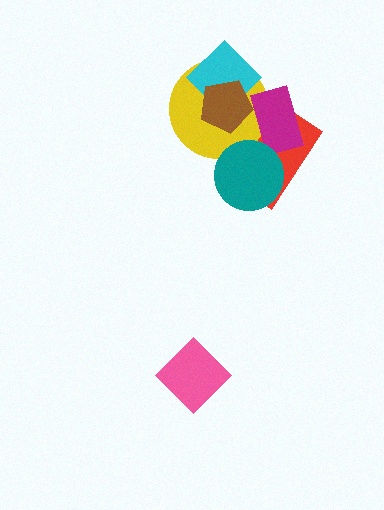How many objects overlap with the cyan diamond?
2 objects overlap with the cyan diamond.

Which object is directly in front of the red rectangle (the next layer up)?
The yellow circle is directly in front of the red rectangle.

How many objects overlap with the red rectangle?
3 objects overlap with the red rectangle.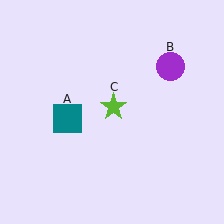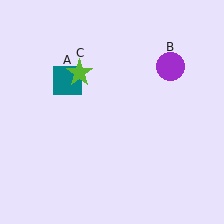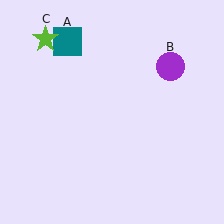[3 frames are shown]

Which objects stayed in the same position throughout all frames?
Purple circle (object B) remained stationary.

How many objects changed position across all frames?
2 objects changed position: teal square (object A), lime star (object C).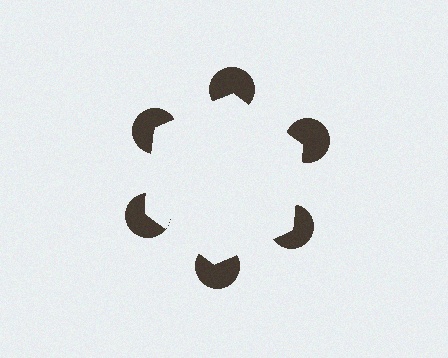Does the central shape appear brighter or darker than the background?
It typically appears slightly brighter than the background, even though no actual brightness change is drawn.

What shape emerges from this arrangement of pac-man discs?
An illusory hexagon — its edges are inferred from the aligned wedge cuts in the pac-man discs, not physically drawn.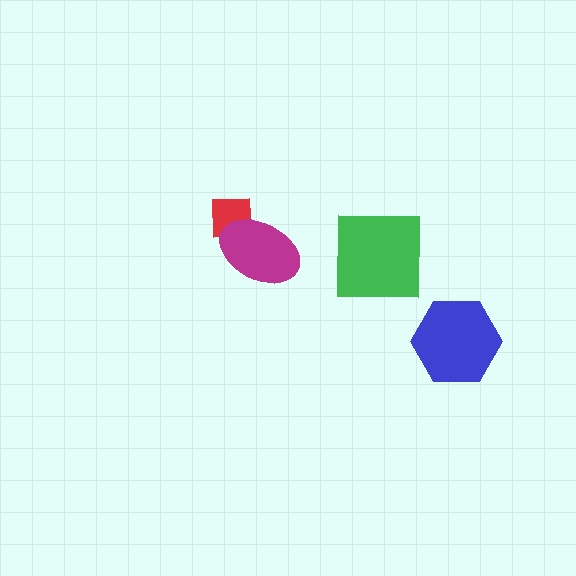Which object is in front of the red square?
The magenta ellipse is in front of the red square.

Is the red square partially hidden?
Yes, it is partially covered by another shape.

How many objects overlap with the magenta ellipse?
1 object overlaps with the magenta ellipse.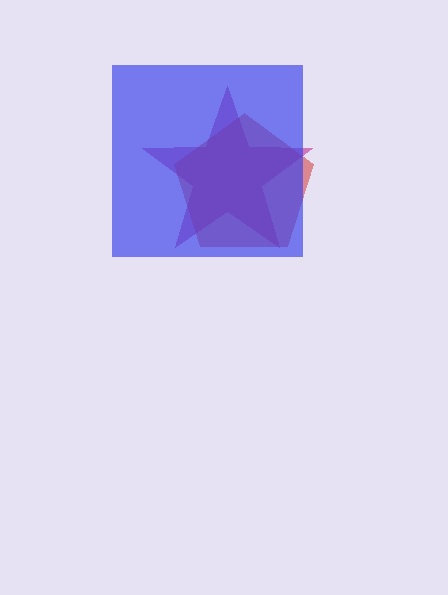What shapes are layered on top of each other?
The layered shapes are: a magenta star, a red pentagon, a blue square.